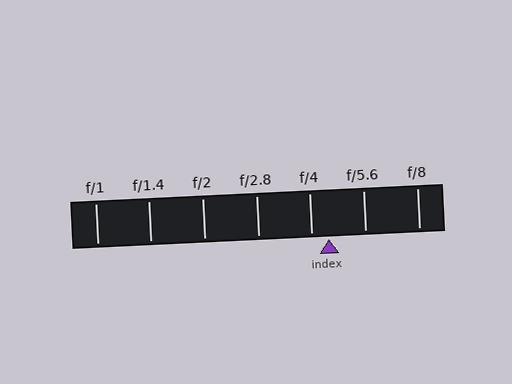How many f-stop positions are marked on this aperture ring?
There are 7 f-stop positions marked.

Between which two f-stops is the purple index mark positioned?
The index mark is between f/4 and f/5.6.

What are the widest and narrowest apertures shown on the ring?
The widest aperture shown is f/1 and the narrowest is f/8.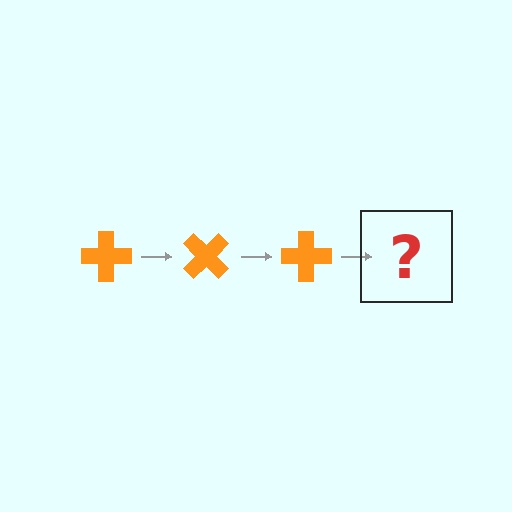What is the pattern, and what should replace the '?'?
The pattern is that the cross rotates 45 degrees each step. The '?' should be an orange cross rotated 135 degrees.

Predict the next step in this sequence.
The next step is an orange cross rotated 135 degrees.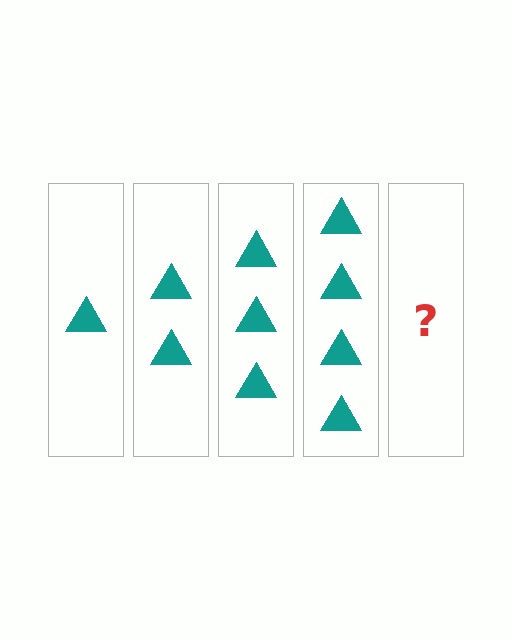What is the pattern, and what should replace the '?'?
The pattern is that each step adds one more triangle. The '?' should be 5 triangles.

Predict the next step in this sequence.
The next step is 5 triangles.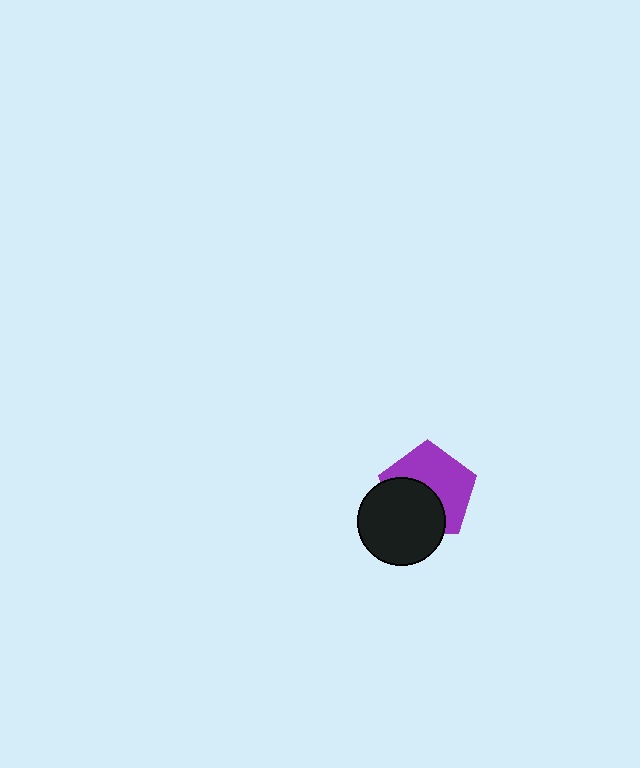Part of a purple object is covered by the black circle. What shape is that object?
It is a pentagon.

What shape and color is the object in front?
The object in front is a black circle.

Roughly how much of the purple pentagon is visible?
About half of it is visible (roughly 56%).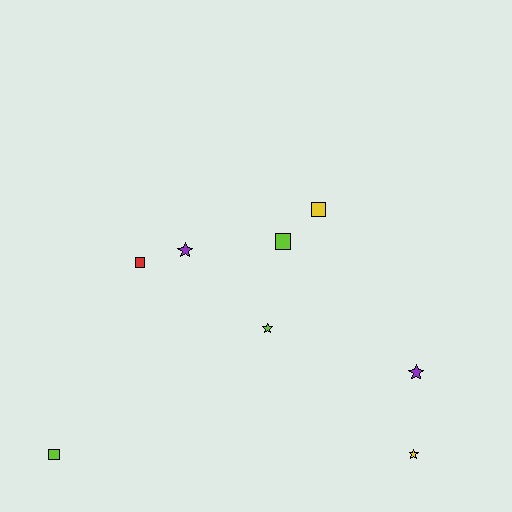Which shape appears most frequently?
Square, with 4 objects.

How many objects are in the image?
There are 8 objects.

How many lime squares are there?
There are 2 lime squares.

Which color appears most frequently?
Lime, with 3 objects.